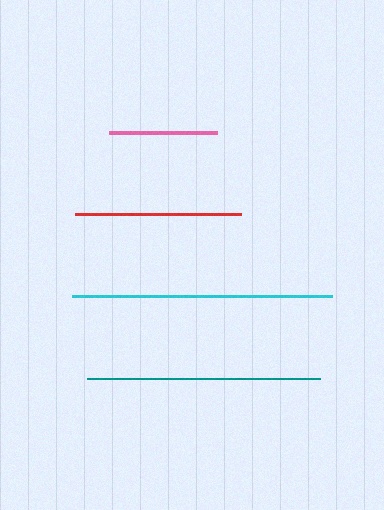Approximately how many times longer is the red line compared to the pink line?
The red line is approximately 1.5 times the length of the pink line.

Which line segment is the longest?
The cyan line is the longest at approximately 260 pixels.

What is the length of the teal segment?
The teal segment is approximately 233 pixels long.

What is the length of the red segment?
The red segment is approximately 166 pixels long.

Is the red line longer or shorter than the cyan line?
The cyan line is longer than the red line.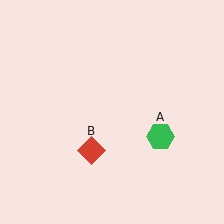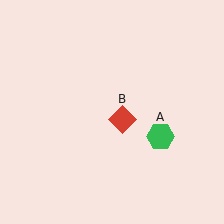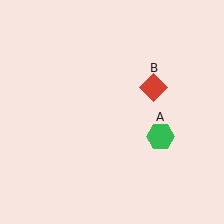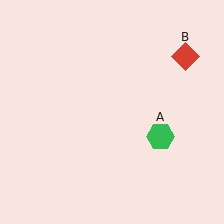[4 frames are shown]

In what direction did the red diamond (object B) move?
The red diamond (object B) moved up and to the right.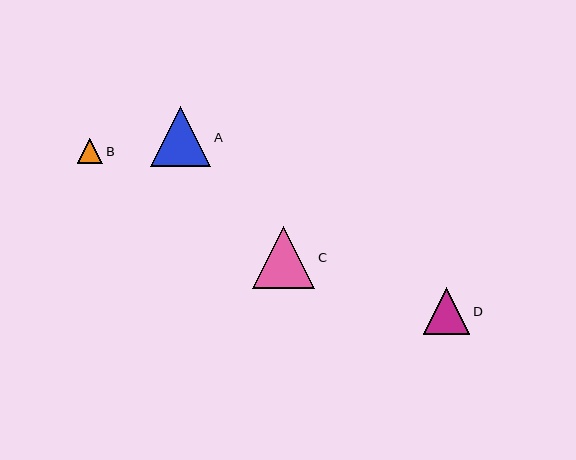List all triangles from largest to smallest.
From largest to smallest: C, A, D, B.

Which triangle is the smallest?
Triangle B is the smallest with a size of approximately 25 pixels.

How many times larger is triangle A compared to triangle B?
Triangle A is approximately 2.4 times the size of triangle B.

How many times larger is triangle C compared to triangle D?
Triangle C is approximately 1.3 times the size of triangle D.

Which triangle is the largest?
Triangle C is the largest with a size of approximately 63 pixels.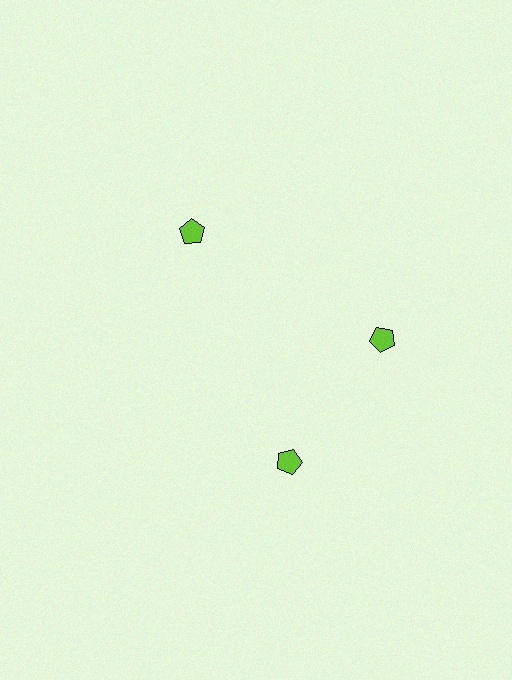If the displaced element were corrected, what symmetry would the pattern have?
It would have 3-fold rotational symmetry — the pattern would map onto itself every 120 degrees.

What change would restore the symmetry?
The symmetry would be restored by rotating it back into even spacing with its neighbors so that all 3 pentagons sit at equal angles and equal distance from the center.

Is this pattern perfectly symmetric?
No. The 3 lime pentagons are arranged in a ring, but one element near the 7 o'clock position is rotated out of alignment along the ring, breaking the 3-fold rotational symmetry.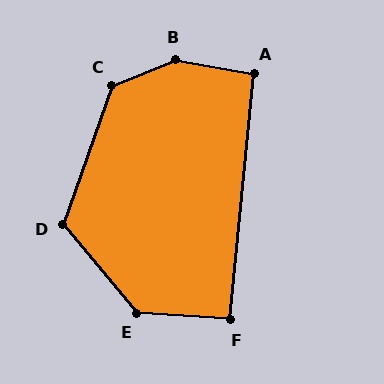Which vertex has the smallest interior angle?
F, at approximately 92 degrees.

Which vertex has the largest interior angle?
B, at approximately 147 degrees.